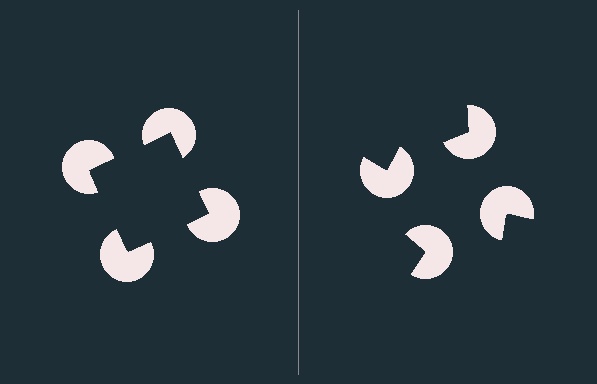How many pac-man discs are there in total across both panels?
8 — 4 on each side.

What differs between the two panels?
The pac-man discs are positioned identically on both sides; only the wedge orientations differ. On the left they align to a square; on the right they are misaligned.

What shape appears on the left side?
An illusory square.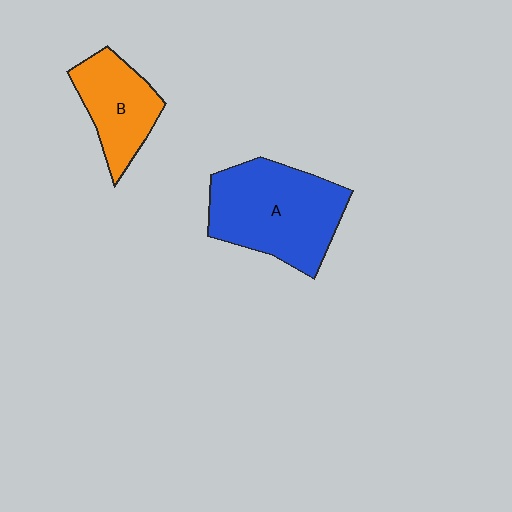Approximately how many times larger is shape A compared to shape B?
Approximately 1.7 times.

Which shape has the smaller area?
Shape B (orange).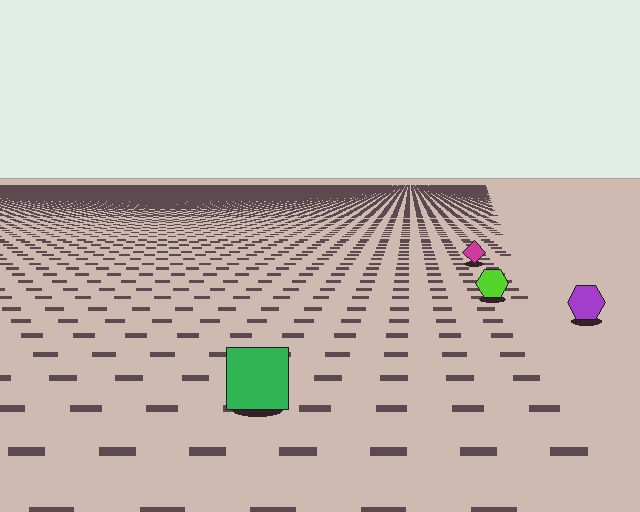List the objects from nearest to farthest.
From nearest to farthest: the green square, the purple hexagon, the lime hexagon, the magenta diamond.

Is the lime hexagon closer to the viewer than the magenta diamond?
Yes. The lime hexagon is closer — you can tell from the texture gradient: the ground texture is coarser near it.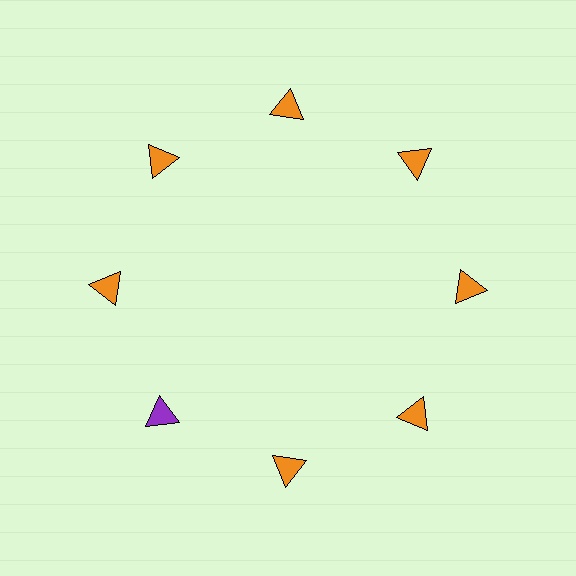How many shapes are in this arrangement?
There are 8 shapes arranged in a ring pattern.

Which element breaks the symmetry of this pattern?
The purple triangle at roughly the 8 o'clock position breaks the symmetry. All other shapes are orange triangles.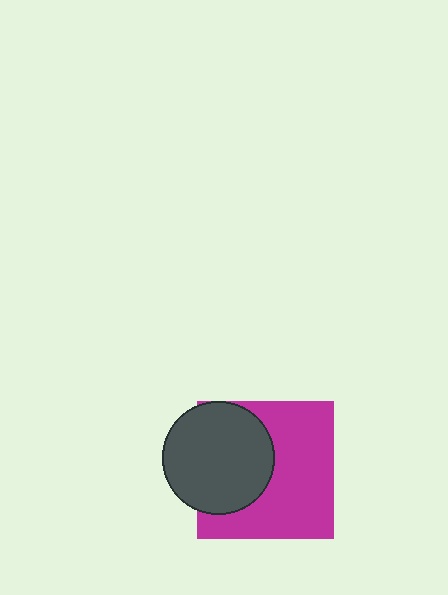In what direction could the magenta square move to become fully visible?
The magenta square could move right. That would shift it out from behind the dark gray circle entirely.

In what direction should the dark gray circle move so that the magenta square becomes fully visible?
The dark gray circle should move left. That is the shortest direction to clear the overlap and leave the magenta square fully visible.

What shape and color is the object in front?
The object in front is a dark gray circle.